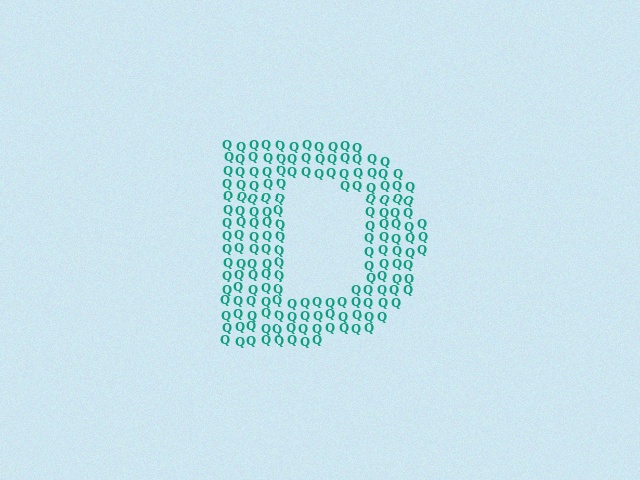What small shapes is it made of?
It is made of small letter Q's.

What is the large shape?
The large shape is the letter D.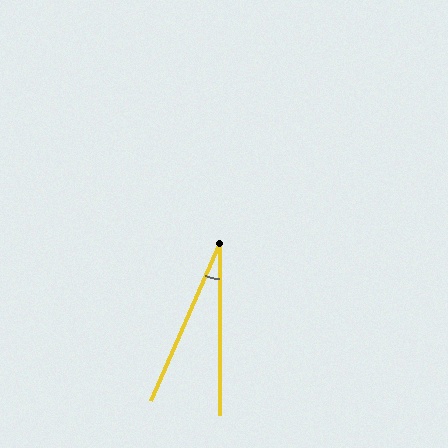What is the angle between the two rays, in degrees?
Approximately 23 degrees.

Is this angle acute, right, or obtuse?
It is acute.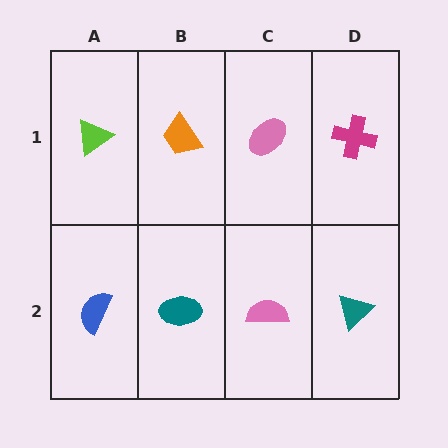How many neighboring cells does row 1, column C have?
3.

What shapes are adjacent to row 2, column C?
A pink ellipse (row 1, column C), a teal ellipse (row 2, column B), a teal triangle (row 2, column D).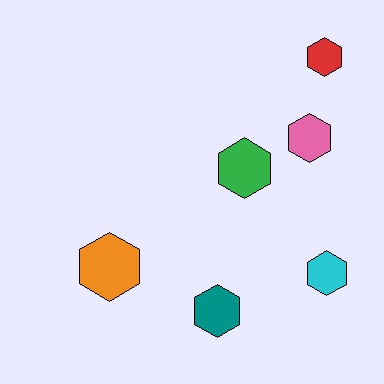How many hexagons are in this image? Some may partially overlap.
There are 6 hexagons.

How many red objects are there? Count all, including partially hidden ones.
There is 1 red object.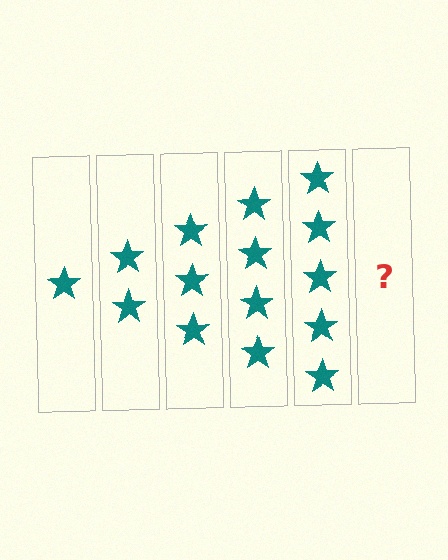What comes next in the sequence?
The next element should be 6 stars.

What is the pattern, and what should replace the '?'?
The pattern is that each step adds one more star. The '?' should be 6 stars.